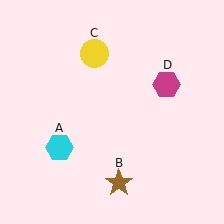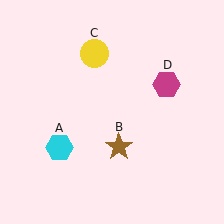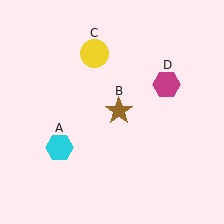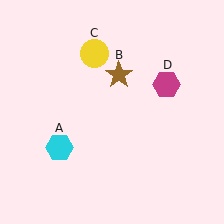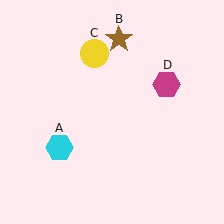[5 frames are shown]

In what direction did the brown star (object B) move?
The brown star (object B) moved up.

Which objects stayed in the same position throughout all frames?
Cyan hexagon (object A) and yellow circle (object C) and magenta hexagon (object D) remained stationary.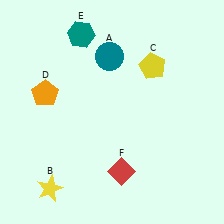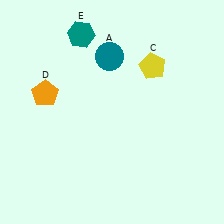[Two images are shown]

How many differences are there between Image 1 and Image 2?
There are 2 differences between the two images.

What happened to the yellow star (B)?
The yellow star (B) was removed in Image 2. It was in the bottom-left area of Image 1.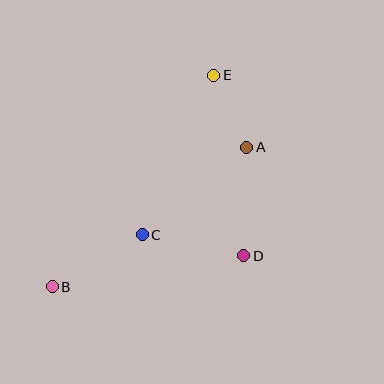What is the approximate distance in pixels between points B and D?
The distance between B and D is approximately 194 pixels.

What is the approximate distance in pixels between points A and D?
The distance between A and D is approximately 108 pixels.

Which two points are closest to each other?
Points A and E are closest to each other.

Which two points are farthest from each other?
Points B and E are farthest from each other.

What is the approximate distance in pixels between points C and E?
The distance between C and E is approximately 175 pixels.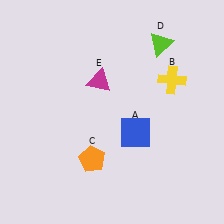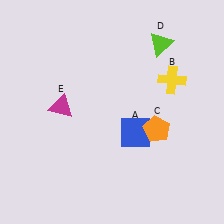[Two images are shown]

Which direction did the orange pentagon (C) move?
The orange pentagon (C) moved right.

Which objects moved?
The objects that moved are: the orange pentagon (C), the magenta triangle (E).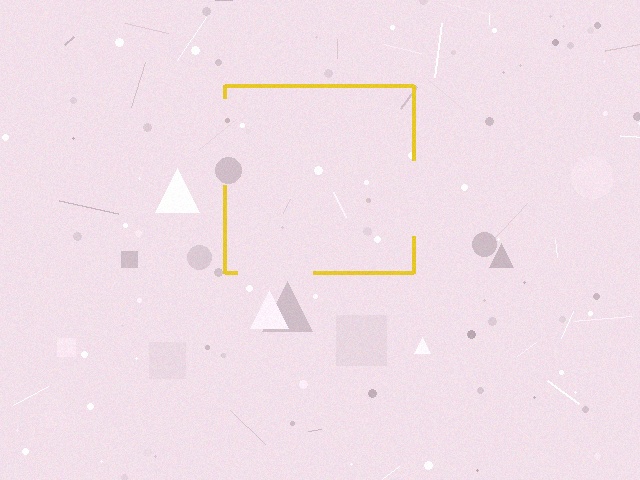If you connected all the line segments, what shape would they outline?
They would outline a square.